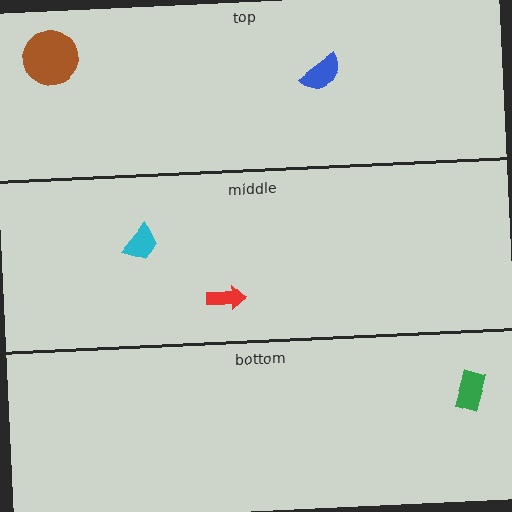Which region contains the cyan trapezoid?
The middle region.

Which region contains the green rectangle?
The bottom region.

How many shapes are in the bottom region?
1.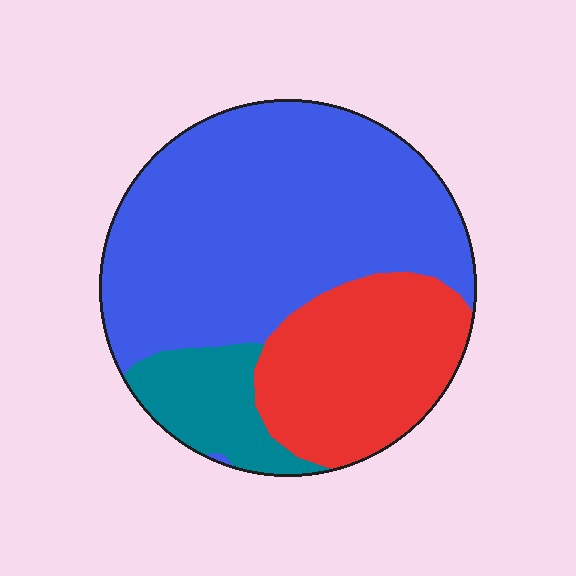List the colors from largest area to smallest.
From largest to smallest: blue, red, teal.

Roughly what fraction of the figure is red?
Red takes up about one quarter (1/4) of the figure.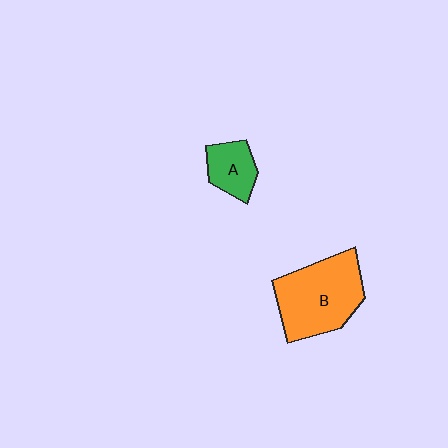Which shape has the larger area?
Shape B (orange).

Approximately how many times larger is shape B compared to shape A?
Approximately 2.5 times.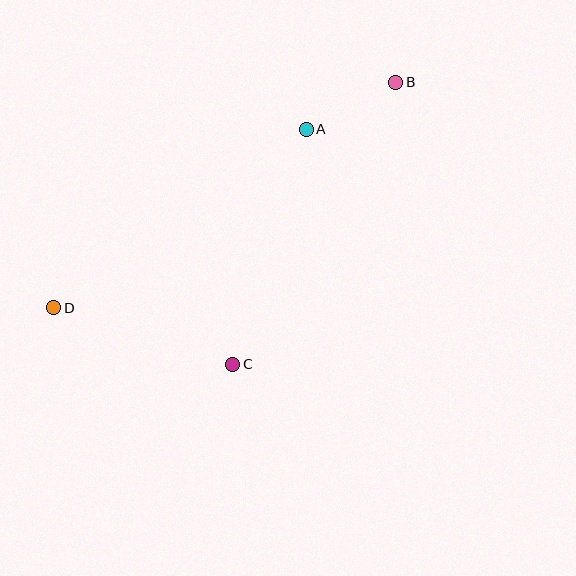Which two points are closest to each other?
Points A and B are closest to each other.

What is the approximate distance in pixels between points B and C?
The distance between B and C is approximately 325 pixels.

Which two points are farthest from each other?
Points B and D are farthest from each other.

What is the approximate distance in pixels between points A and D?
The distance between A and D is approximately 309 pixels.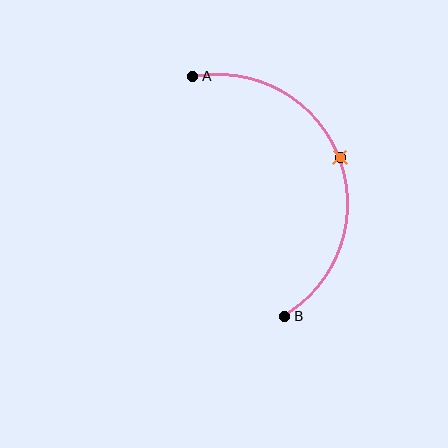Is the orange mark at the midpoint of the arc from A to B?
Yes. The orange mark lies on the arc at equal arc-length from both A and B — it is the arc midpoint.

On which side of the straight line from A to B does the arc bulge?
The arc bulges to the right of the straight line connecting A and B.